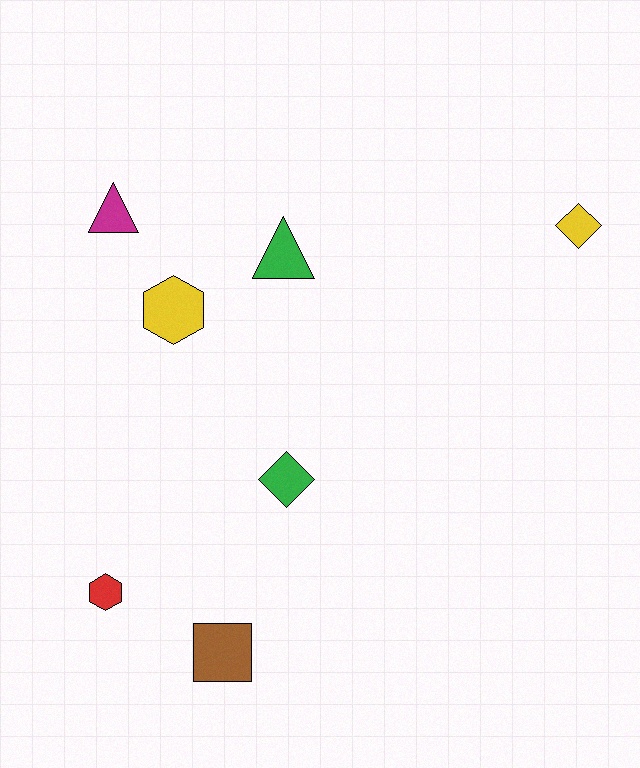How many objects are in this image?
There are 7 objects.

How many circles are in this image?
There are no circles.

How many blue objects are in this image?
There are no blue objects.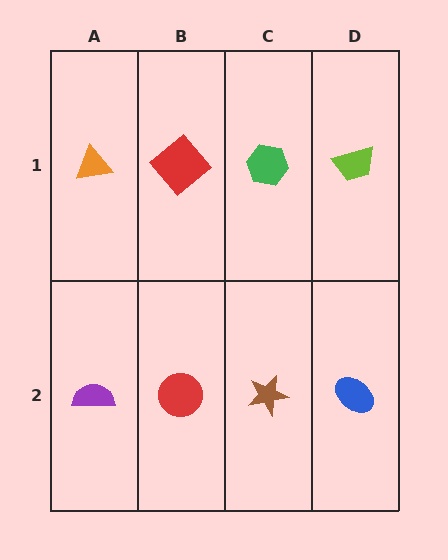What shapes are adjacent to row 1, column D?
A blue ellipse (row 2, column D), a green hexagon (row 1, column C).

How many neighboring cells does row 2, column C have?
3.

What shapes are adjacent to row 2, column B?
A red diamond (row 1, column B), a purple semicircle (row 2, column A), a brown star (row 2, column C).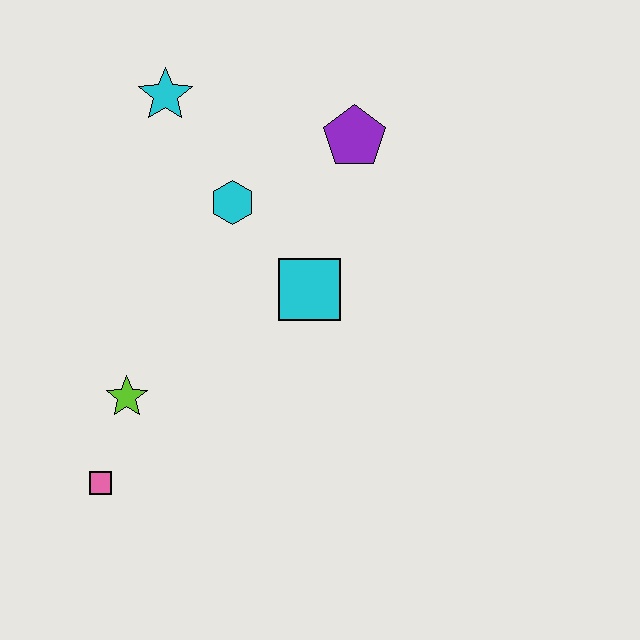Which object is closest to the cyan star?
The cyan hexagon is closest to the cyan star.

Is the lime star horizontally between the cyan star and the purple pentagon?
No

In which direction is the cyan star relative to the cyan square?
The cyan star is above the cyan square.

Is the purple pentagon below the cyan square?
No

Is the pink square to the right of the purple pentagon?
No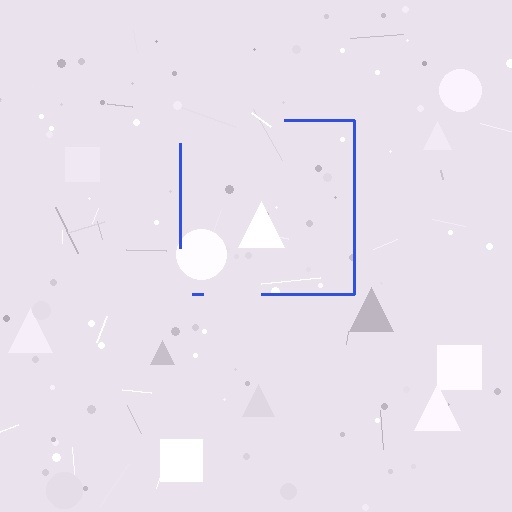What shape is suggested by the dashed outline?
The dashed outline suggests a square.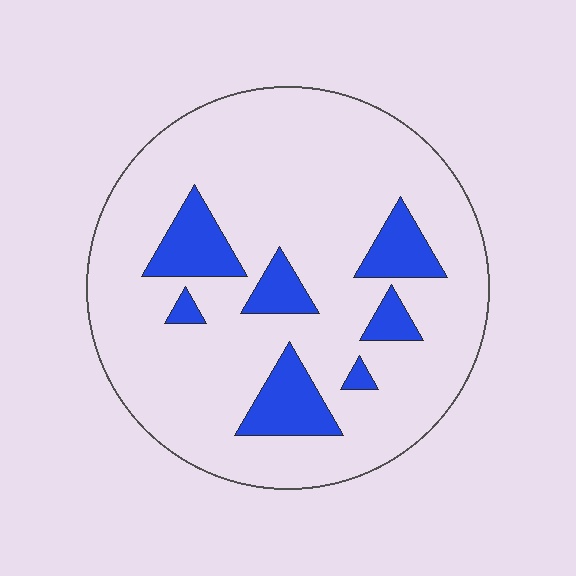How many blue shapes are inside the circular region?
7.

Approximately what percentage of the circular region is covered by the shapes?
Approximately 15%.